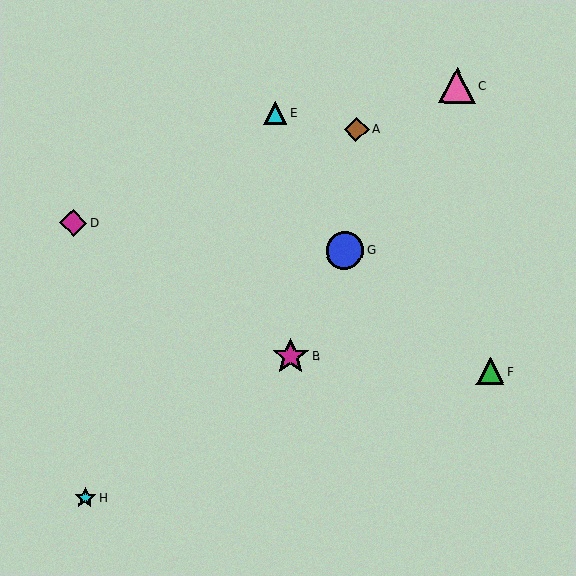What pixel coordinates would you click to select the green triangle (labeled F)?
Click at (490, 371) to select the green triangle F.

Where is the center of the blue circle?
The center of the blue circle is at (345, 250).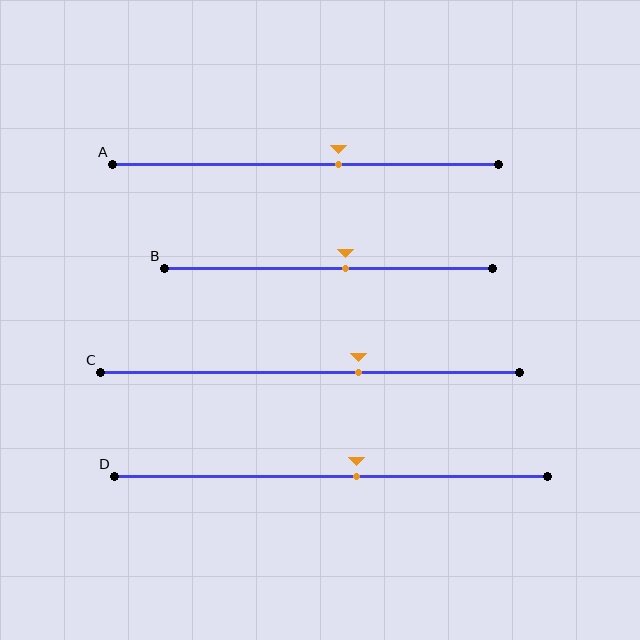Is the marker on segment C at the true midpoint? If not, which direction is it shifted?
No, the marker on segment C is shifted to the right by about 12% of the segment length.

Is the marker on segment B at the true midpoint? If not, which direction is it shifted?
No, the marker on segment B is shifted to the right by about 5% of the segment length.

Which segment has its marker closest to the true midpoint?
Segment B has its marker closest to the true midpoint.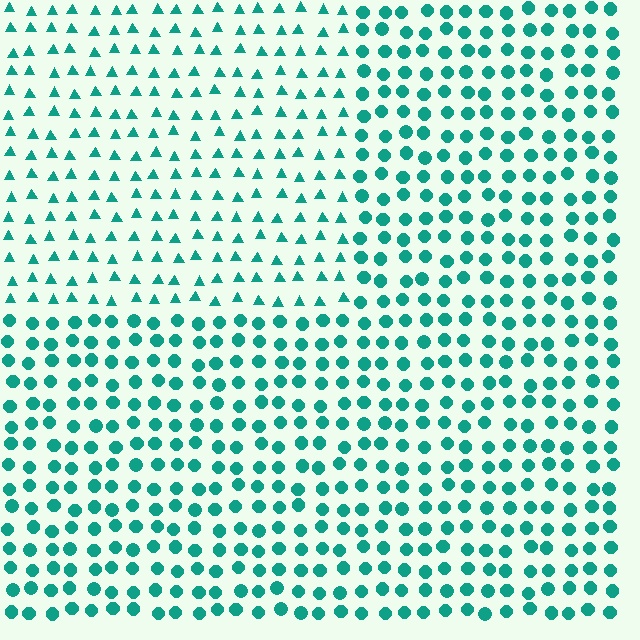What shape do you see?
I see a rectangle.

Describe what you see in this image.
The image is filled with small teal elements arranged in a uniform grid. A rectangle-shaped region contains triangles, while the surrounding area contains circles. The boundary is defined purely by the change in element shape.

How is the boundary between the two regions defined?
The boundary is defined by a change in element shape: triangles inside vs. circles outside. All elements share the same color and spacing.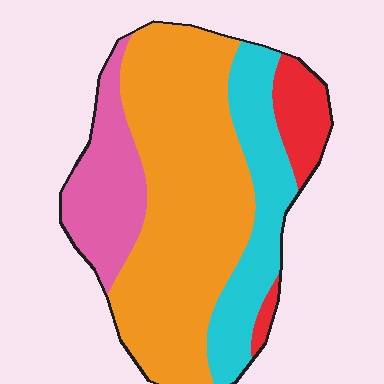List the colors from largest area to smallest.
From largest to smallest: orange, cyan, pink, red.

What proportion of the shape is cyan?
Cyan takes up between a sixth and a third of the shape.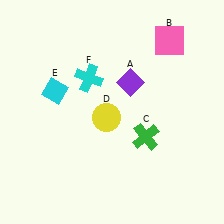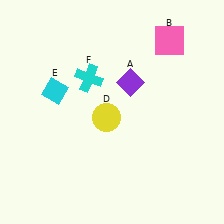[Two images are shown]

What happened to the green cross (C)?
The green cross (C) was removed in Image 2. It was in the bottom-right area of Image 1.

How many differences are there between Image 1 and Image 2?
There is 1 difference between the two images.